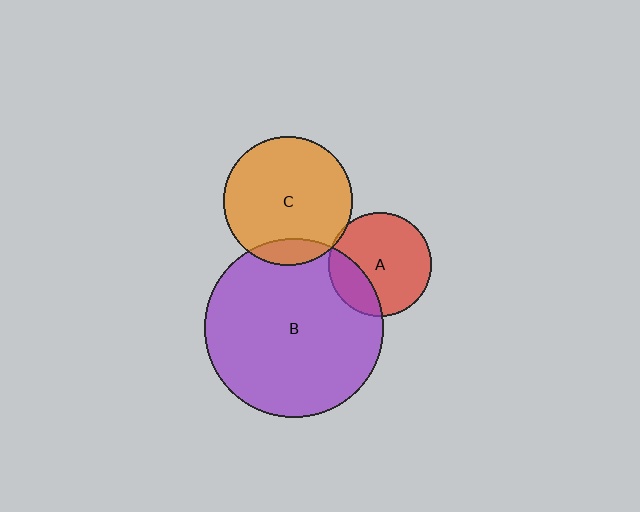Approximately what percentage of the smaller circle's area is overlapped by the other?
Approximately 10%.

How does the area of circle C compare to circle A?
Approximately 1.6 times.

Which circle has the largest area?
Circle B (purple).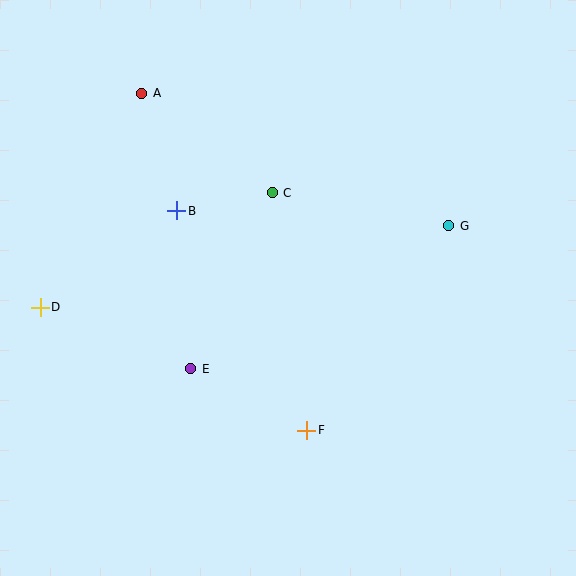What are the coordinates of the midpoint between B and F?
The midpoint between B and F is at (242, 321).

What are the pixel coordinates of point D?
Point D is at (40, 307).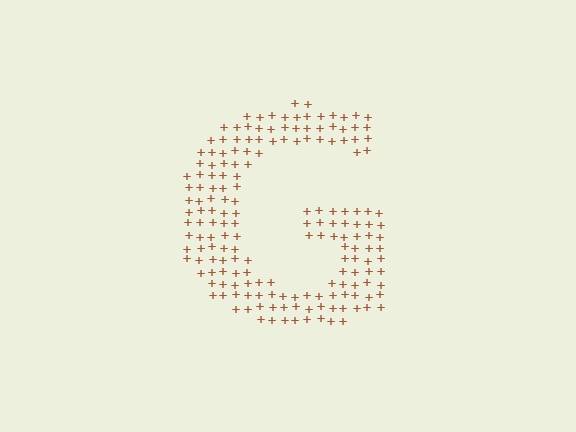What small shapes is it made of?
It is made of small plus signs.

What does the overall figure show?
The overall figure shows the letter G.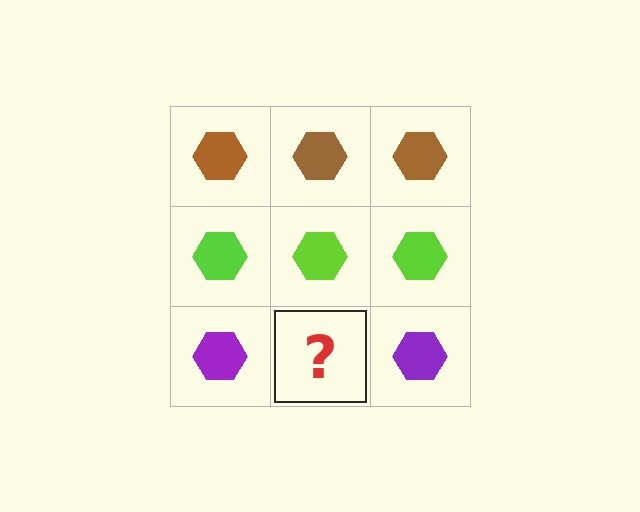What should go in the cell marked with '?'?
The missing cell should contain a purple hexagon.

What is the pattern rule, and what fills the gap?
The rule is that each row has a consistent color. The gap should be filled with a purple hexagon.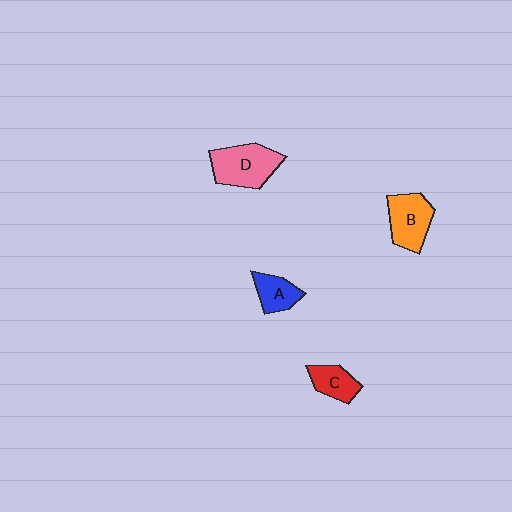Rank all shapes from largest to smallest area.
From largest to smallest: D (pink), B (orange), A (blue), C (red).